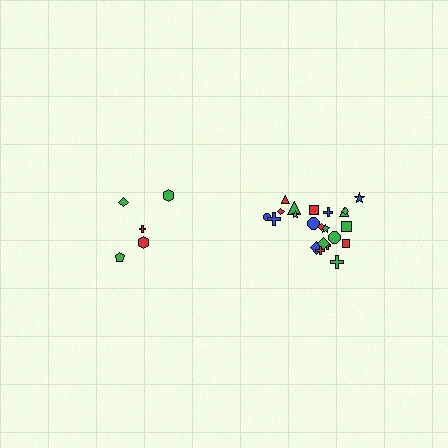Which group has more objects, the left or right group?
The right group.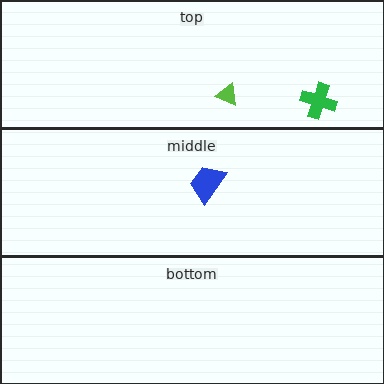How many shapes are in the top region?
2.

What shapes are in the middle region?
The blue trapezoid.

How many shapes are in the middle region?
1.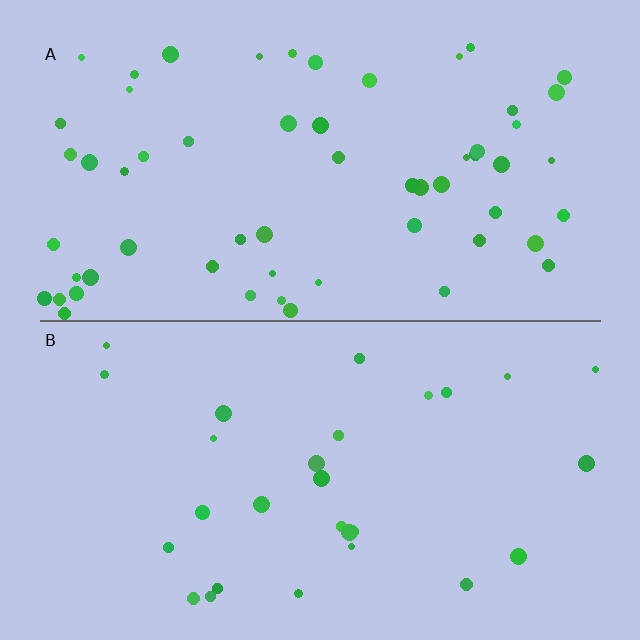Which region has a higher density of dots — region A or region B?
A (the top).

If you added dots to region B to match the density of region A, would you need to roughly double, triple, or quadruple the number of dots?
Approximately double.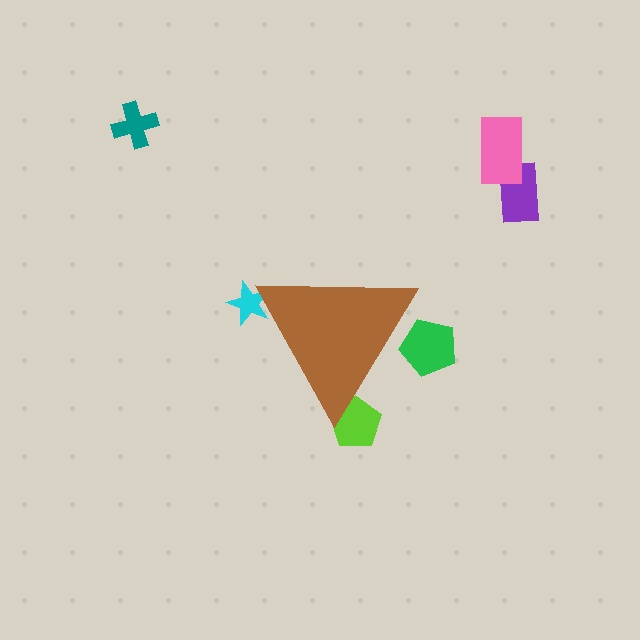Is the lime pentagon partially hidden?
Yes, the lime pentagon is partially hidden behind the brown triangle.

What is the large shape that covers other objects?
A brown triangle.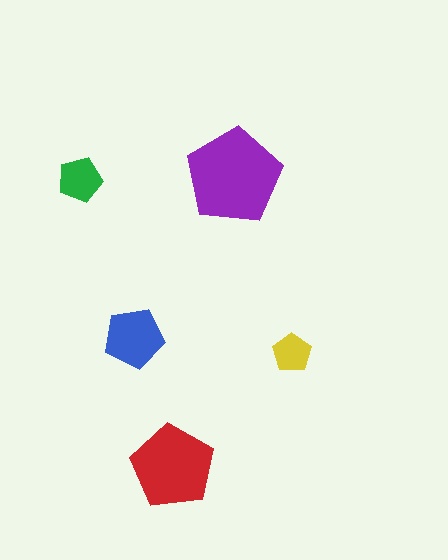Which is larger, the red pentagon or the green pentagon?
The red one.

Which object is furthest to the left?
The green pentagon is leftmost.